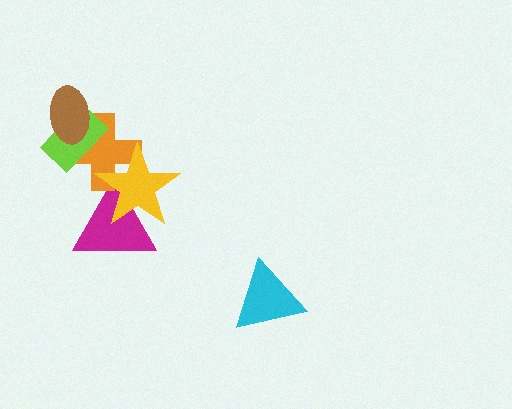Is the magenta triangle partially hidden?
Yes, it is partially covered by another shape.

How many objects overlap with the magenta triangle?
2 objects overlap with the magenta triangle.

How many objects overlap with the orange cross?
4 objects overlap with the orange cross.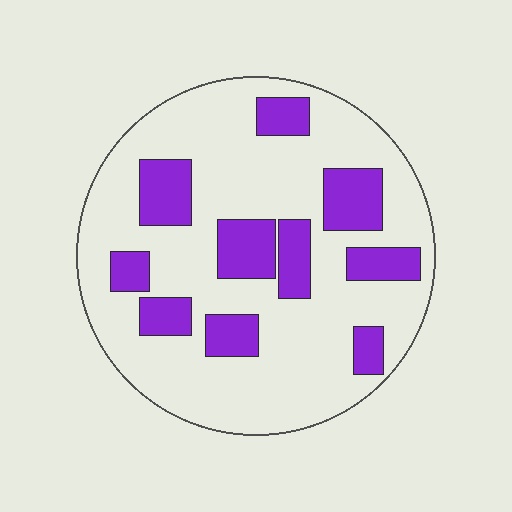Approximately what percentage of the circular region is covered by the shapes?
Approximately 25%.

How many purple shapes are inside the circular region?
10.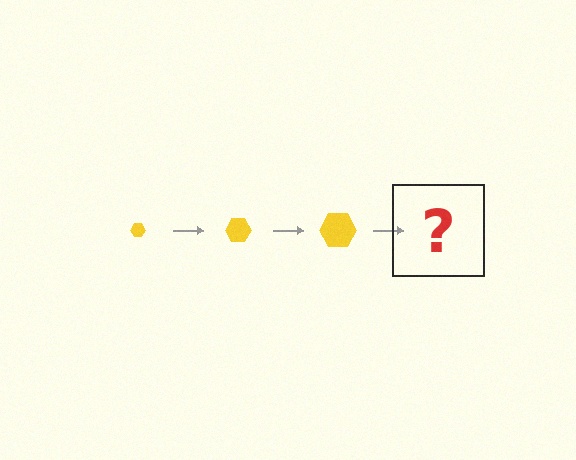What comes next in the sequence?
The next element should be a yellow hexagon, larger than the previous one.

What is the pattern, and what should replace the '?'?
The pattern is that the hexagon gets progressively larger each step. The '?' should be a yellow hexagon, larger than the previous one.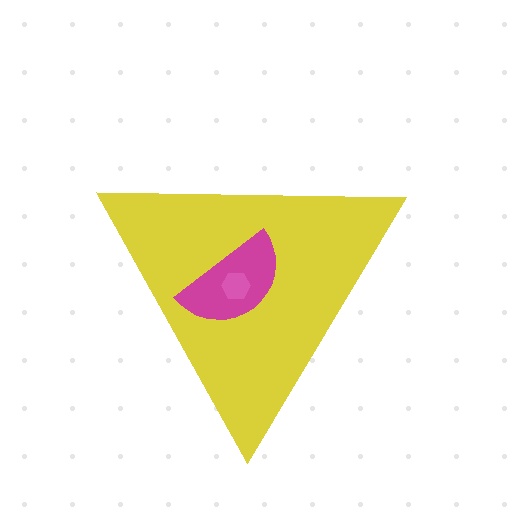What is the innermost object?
The pink hexagon.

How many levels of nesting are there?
3.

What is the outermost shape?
The yellow triangle.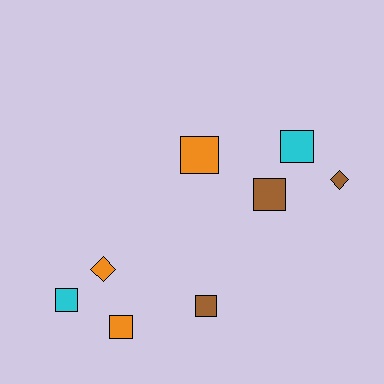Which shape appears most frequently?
Square, with 6 objects.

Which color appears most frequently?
Orange, with 3 objects.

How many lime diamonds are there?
There are no lime diamonds.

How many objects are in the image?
There are 8 objects.